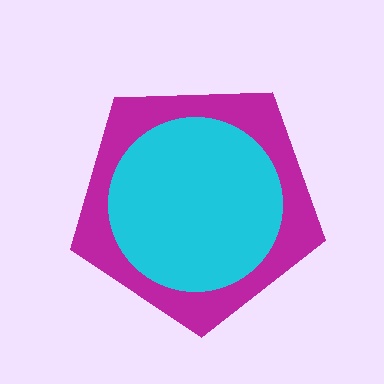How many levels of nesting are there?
2.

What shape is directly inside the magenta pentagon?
The cyan circle.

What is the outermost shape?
The magenta pentagon.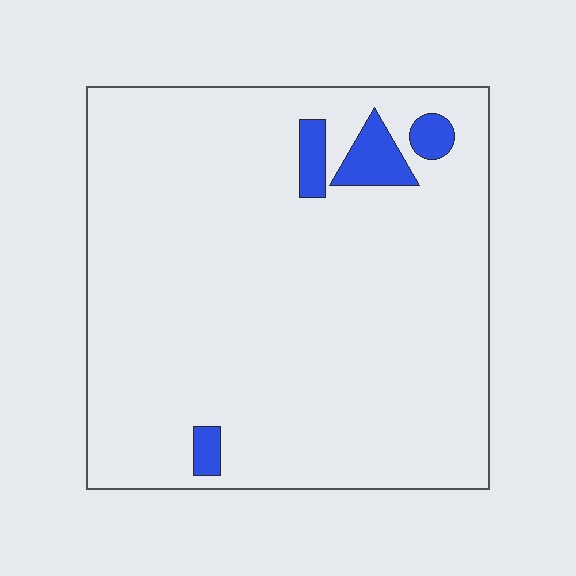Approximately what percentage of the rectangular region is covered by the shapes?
Approximately 5%.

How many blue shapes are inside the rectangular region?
4.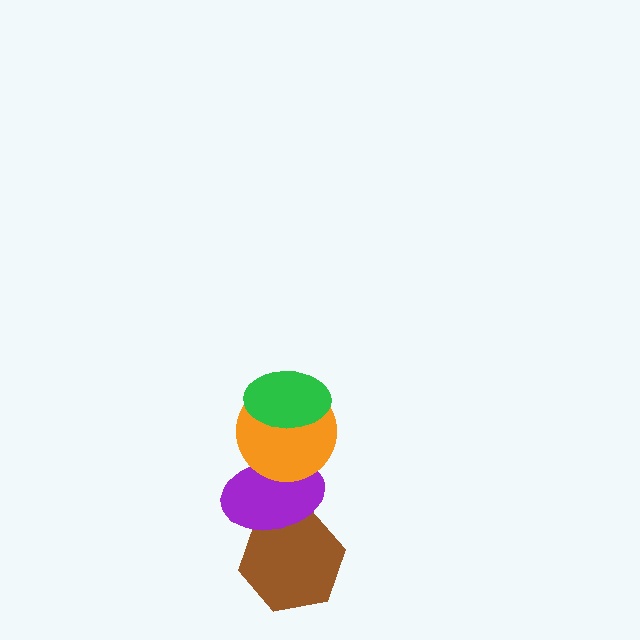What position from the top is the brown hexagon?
The brown hexagon is 4th from the top.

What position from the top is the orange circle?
The orange circle is 2nd from the top.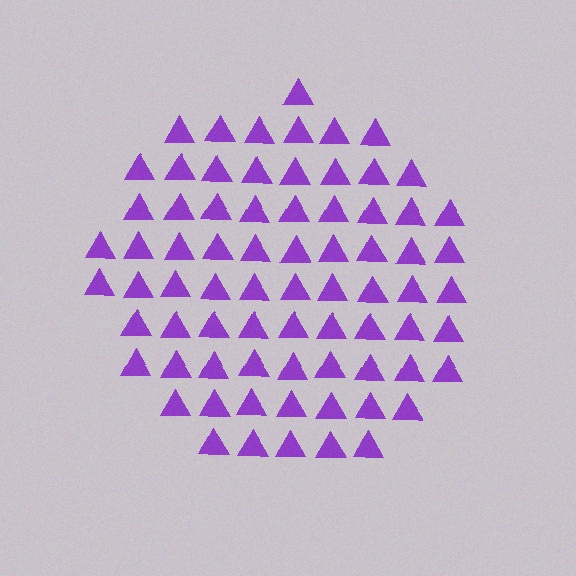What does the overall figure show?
The overall figure shows a circle.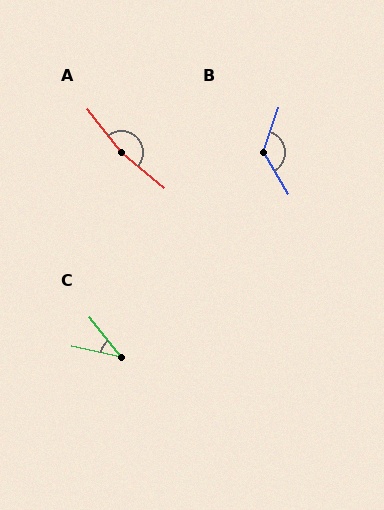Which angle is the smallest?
C, at approximately 39 degrees.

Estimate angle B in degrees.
Approximately 130 degrees.